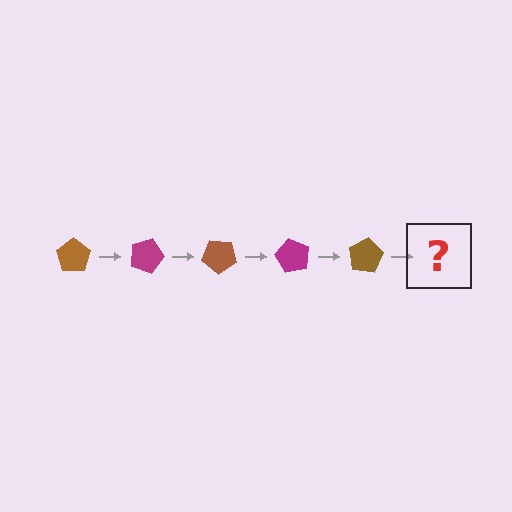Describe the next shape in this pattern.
It should be a magenta pentagon, rotated 100 degrees from the start.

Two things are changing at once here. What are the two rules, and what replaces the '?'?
The two rules are that it rotates 20 degrees each step and the color cycles through brown and magenta. The '?' should be a magenta pentagon, rotated 100 degrees from the start.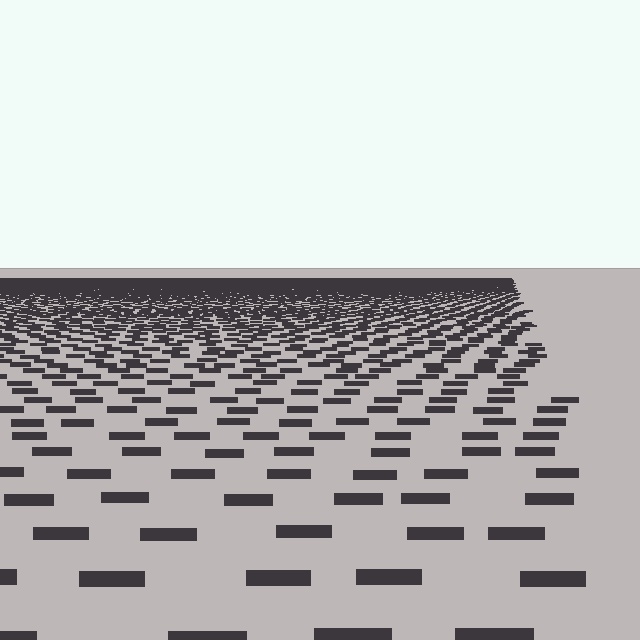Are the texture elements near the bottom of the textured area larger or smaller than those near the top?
Larger. Near the bottom, elements are closer to the viewer and appear at a bigger on-screen size.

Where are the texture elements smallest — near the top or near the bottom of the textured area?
Near the top.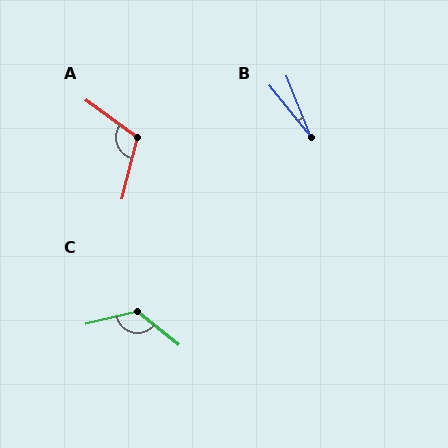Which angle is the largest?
C, at approximately 128 degrees.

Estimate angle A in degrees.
Approximately 112 degrees.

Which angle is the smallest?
B, at approximately 17 degrees.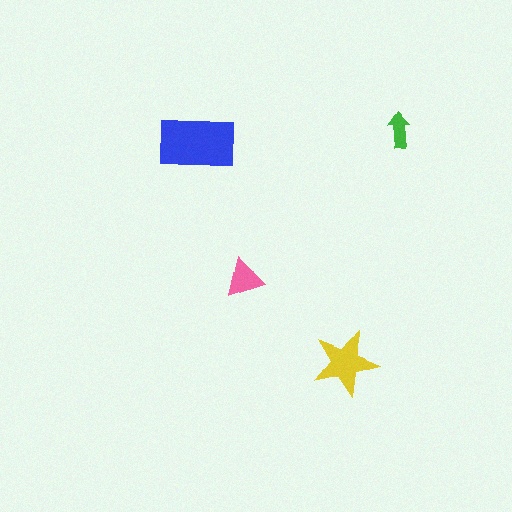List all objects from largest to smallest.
The blue rectangle, the yellow star, the pink triangle, the green arrow.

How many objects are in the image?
There are 4 objects in the image.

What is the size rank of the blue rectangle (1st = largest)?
1st.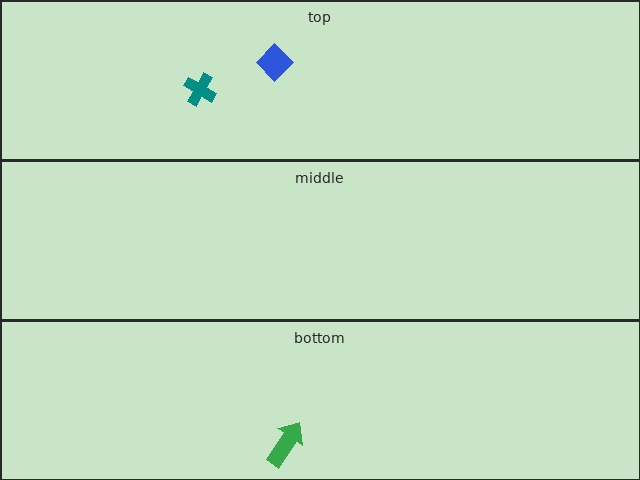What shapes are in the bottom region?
The green arrow.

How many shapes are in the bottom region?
1.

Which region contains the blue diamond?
The top region.